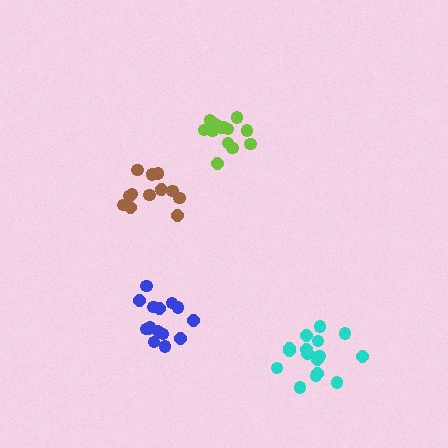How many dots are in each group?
Group 1: 16 dots, Group 2: 15 dots, Group 3: 13 dots, Group 4: 14 dots (58 total).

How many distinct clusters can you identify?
There are 4 distinct clusters.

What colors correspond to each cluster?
The clusters are colored: cyan, blue, brown, lime.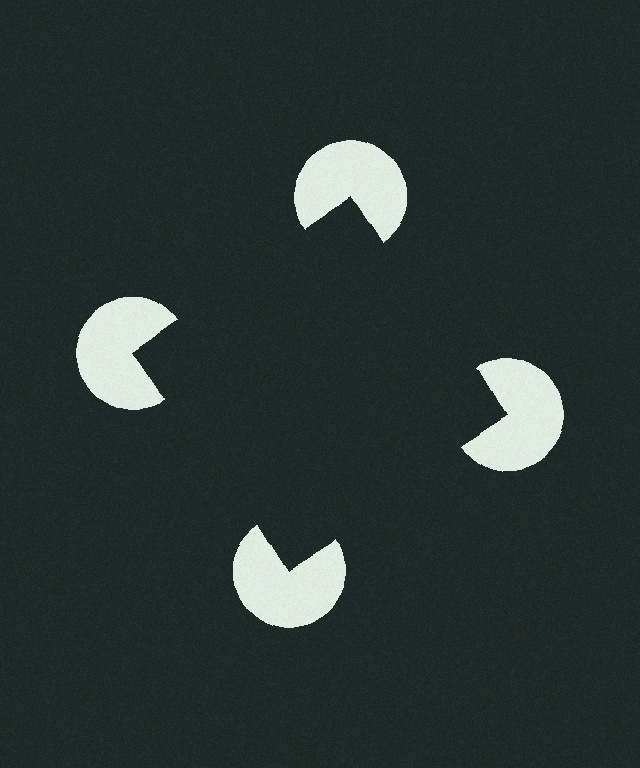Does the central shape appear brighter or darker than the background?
It typically appears slightly darker than the background, even though no actual brightness change is drawn.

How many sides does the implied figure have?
4 sides.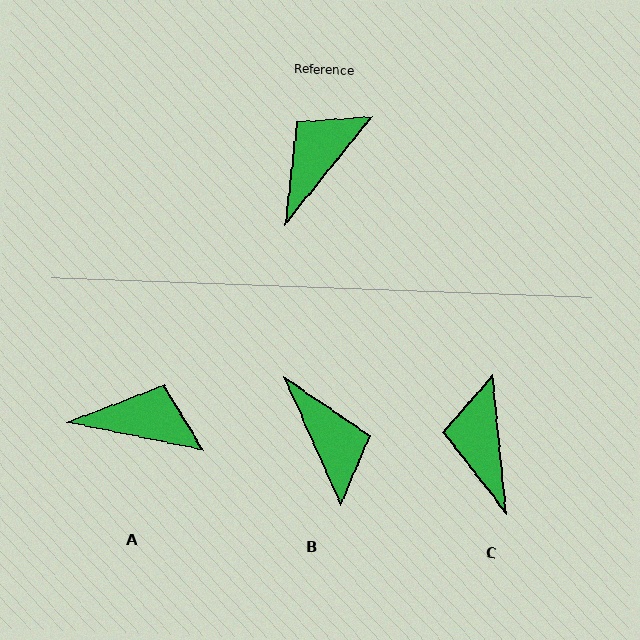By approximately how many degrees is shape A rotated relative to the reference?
Approximately 62 degrees clockwise.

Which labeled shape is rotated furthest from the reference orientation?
B, about 117 degrees away.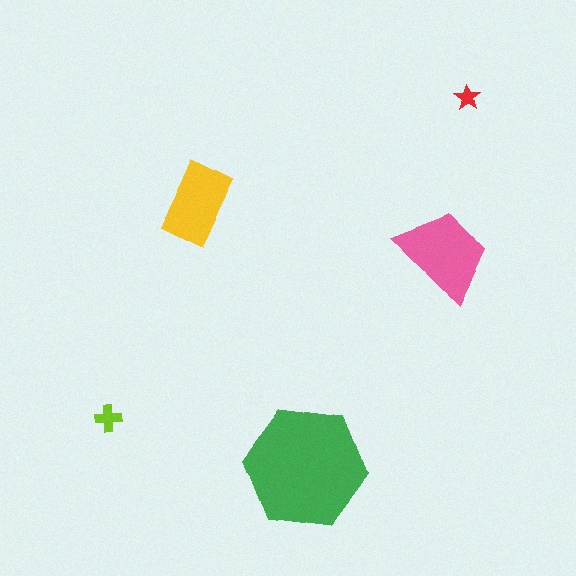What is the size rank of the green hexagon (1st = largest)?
1st.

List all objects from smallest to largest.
The red star, the lime cross, the yellow rectangle, the pink trapezoid, the green hexagon.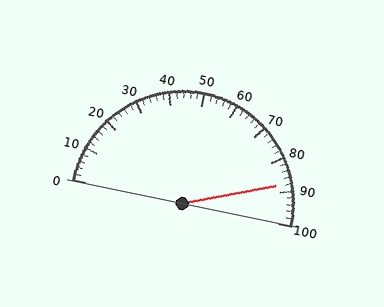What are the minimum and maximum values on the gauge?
The gauge ranges from 0 to 100.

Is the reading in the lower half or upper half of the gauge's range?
The reading is in the upper half of the range (0 to 100).